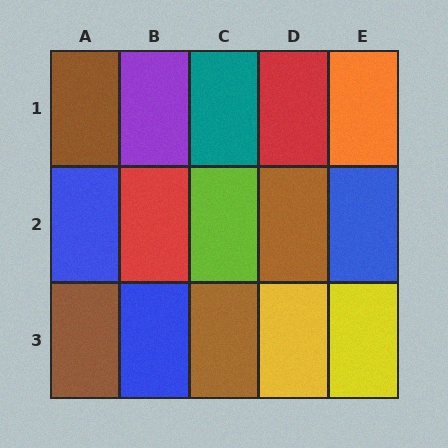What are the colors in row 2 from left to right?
Blue, red, lime, brown, blue.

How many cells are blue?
3 cells are blue.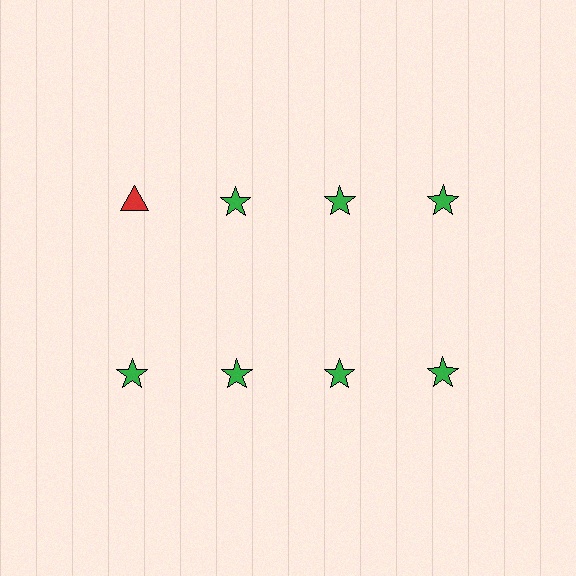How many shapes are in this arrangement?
There are 8 shapes arranged in a grid pattern.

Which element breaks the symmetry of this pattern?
The red triangle in the top row, leftmost column breaks the symmetry. All other shapes are green stars.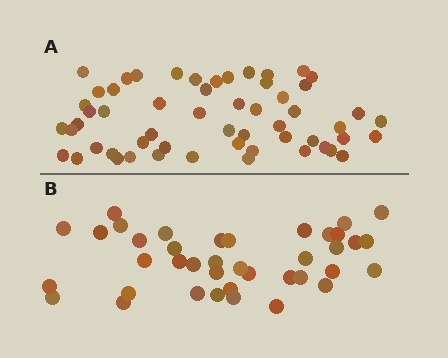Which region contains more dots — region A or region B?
Region A (the top region) has more dots.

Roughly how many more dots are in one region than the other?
Region A has approximately 15 more dots than region B.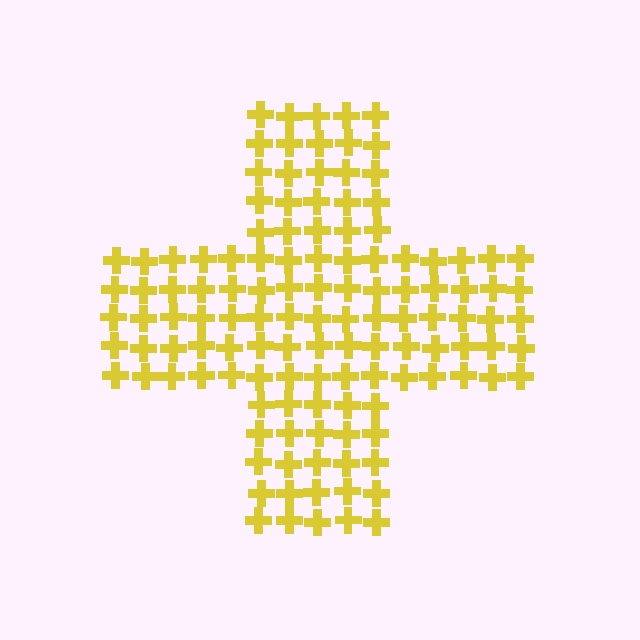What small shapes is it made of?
It is made of small crosses.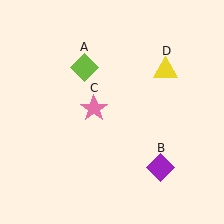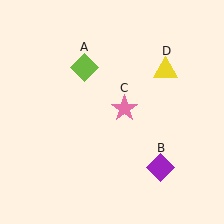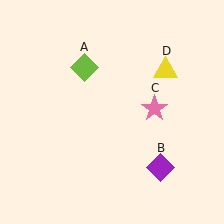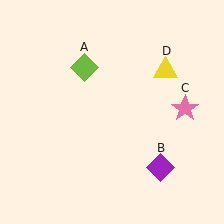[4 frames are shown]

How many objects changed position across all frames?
1 object changed position: pink star (object C).